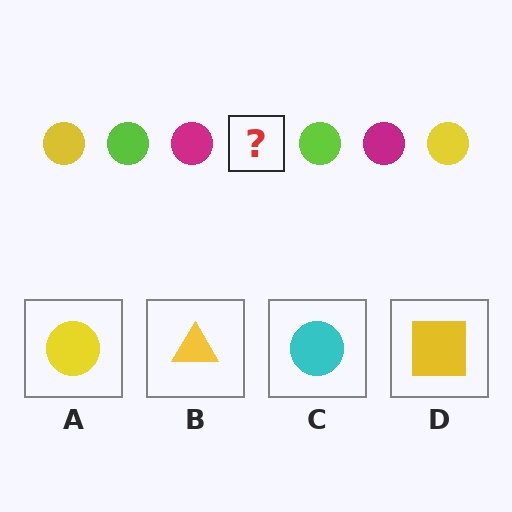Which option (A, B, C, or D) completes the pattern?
A.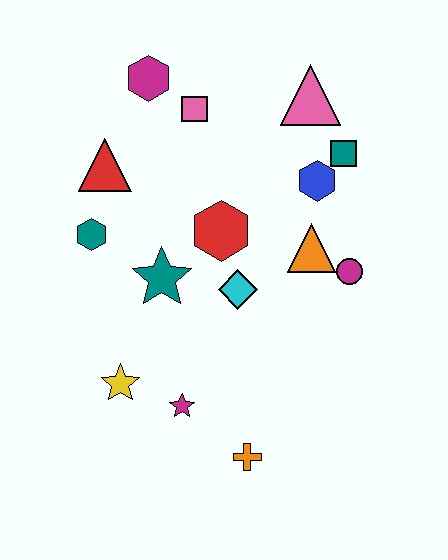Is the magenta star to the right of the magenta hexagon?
Yes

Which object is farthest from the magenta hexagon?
The orange cross is farthest from the magenta hexagon.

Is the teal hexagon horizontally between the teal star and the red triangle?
No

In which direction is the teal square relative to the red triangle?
The teal square is to the right of the red triangle.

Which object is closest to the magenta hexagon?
The pink square is closest to the magenta hexagon.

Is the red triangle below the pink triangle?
Yes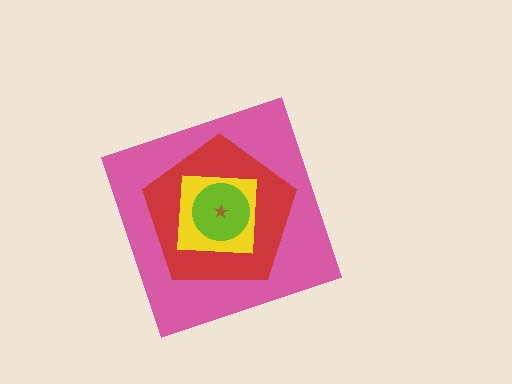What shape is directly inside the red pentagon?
The yellow square.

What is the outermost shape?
The pink diamond.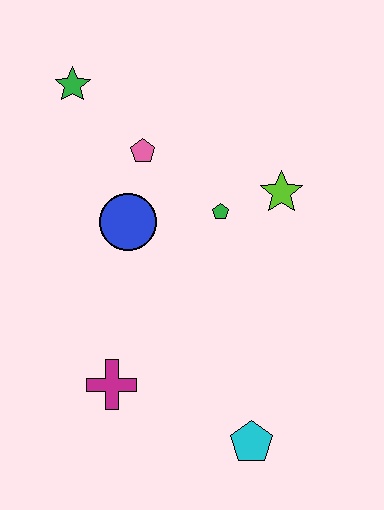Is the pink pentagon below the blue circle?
No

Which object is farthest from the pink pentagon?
The cyan pentagon is farthest from the pink pentagon.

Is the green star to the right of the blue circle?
No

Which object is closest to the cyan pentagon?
The magenta cross is closest to the cyan pentagon.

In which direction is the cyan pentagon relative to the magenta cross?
The cyan pentagon is to the right of the magenta cross.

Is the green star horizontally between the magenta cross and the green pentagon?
No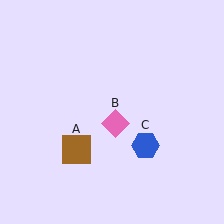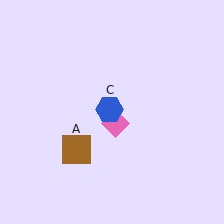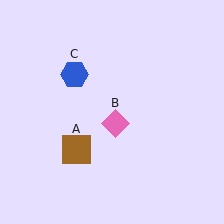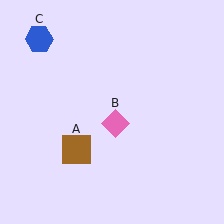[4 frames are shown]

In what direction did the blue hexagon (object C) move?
The blue hexagon (object C) moved up and to the left.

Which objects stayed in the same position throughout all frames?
Brown square (object A) and pink diamond (object B) remained stationary.